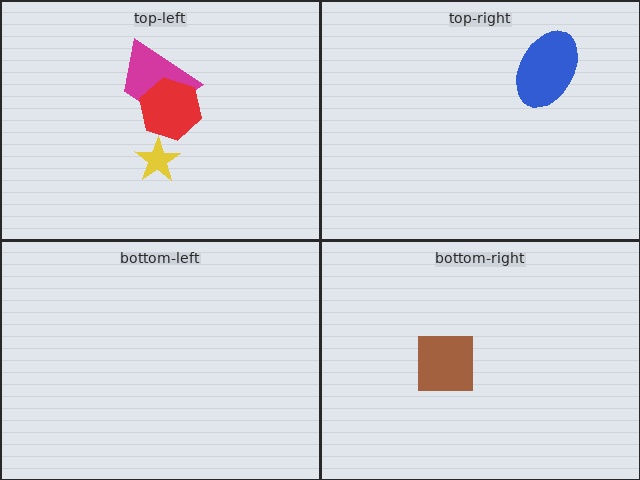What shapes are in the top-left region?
The magenta trapezoid, the yellow star, the red hexagon.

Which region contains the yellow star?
The top-left region.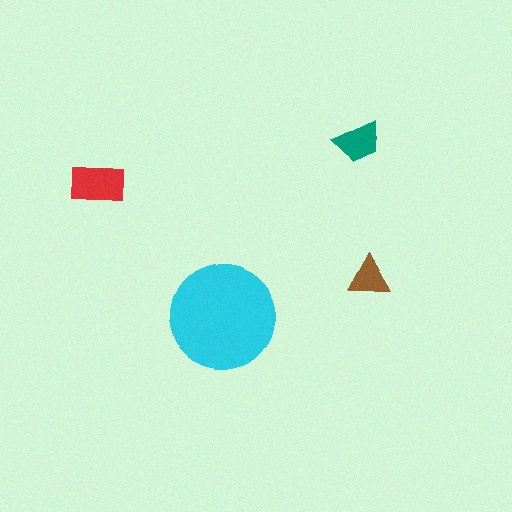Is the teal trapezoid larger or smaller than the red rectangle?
Smaller.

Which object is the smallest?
The brown triangle.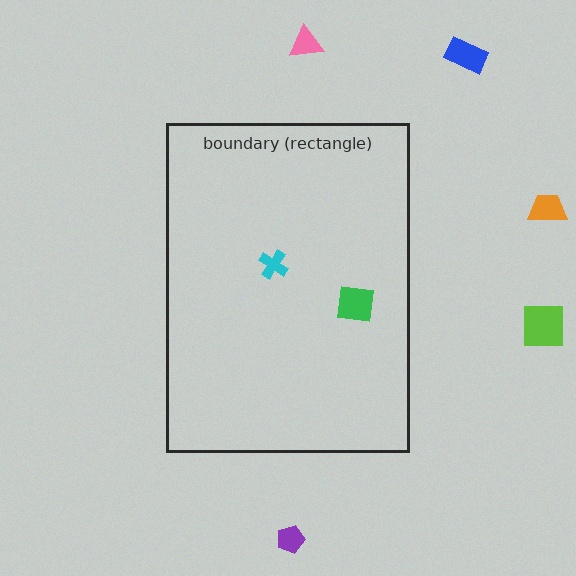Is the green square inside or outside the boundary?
Inside.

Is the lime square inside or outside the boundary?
Outside.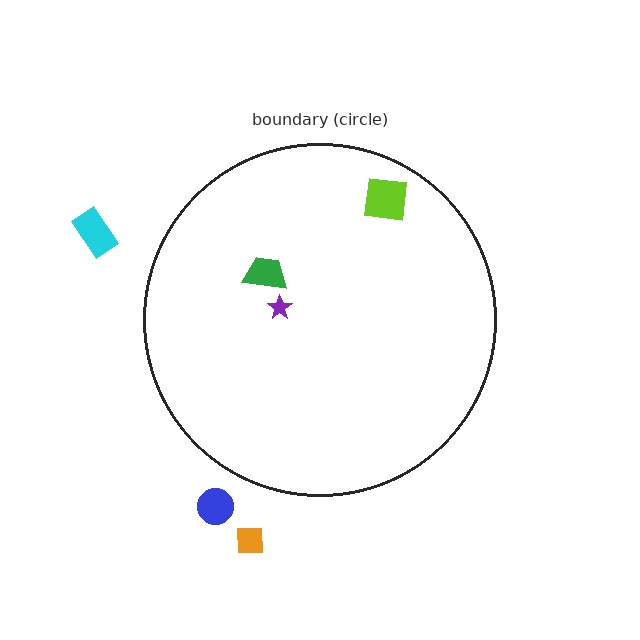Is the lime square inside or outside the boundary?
Inside.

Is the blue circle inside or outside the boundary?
Outside.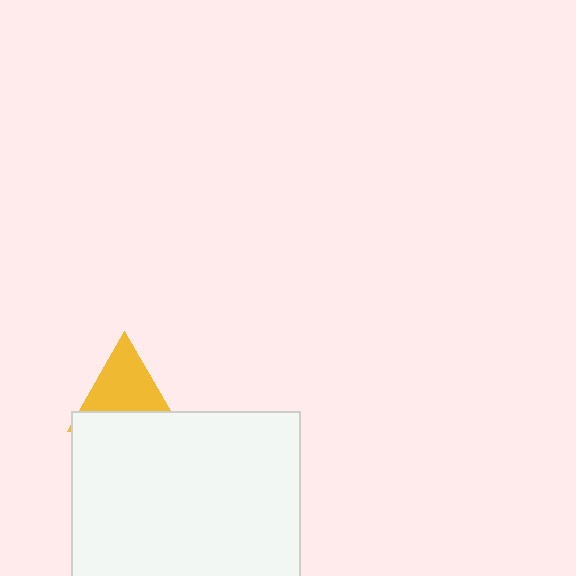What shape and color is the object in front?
The object in front is a white rectangle.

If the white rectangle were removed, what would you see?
You would see the complete yellow triangle.